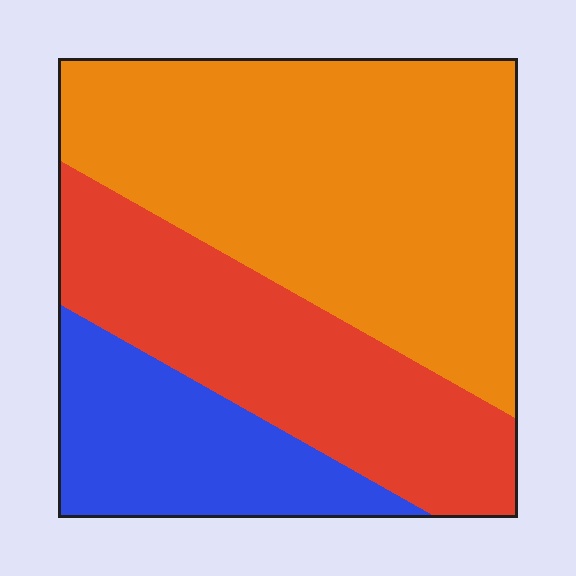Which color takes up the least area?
Blue, at roughly 20%.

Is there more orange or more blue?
Orange.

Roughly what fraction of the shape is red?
Red takes up about one third (1/3) of the shape.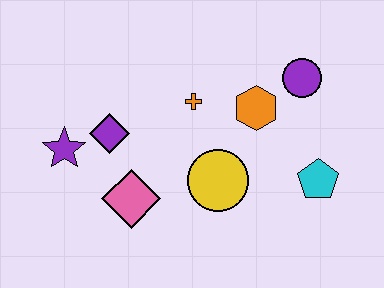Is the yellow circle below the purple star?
Yes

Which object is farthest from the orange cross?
The cyan pentagon is farthest from the orange cross.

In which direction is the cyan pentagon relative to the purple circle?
The cyan pentagon is below the purple circle.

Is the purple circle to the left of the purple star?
No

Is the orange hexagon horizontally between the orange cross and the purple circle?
Yes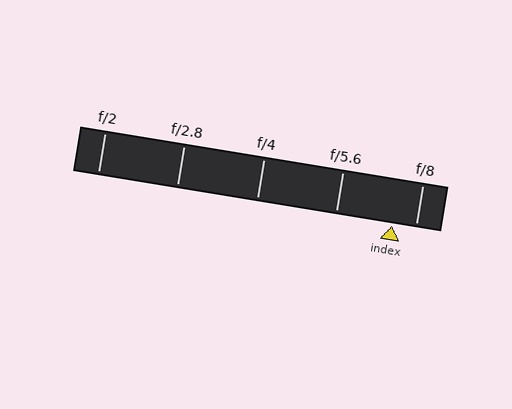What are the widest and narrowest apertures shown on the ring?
The widest aperture shown is f/2 and the narrowest is f/8.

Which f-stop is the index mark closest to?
The index mark is closest to f/8.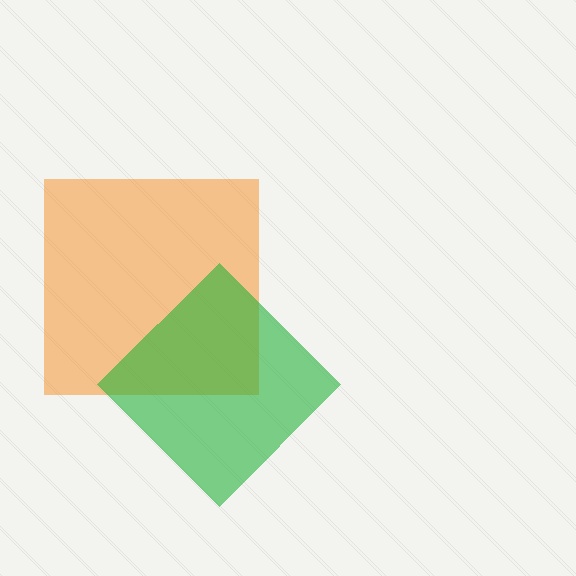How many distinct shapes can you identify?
There are 2 distinct shapes: an orange square, a green diamond.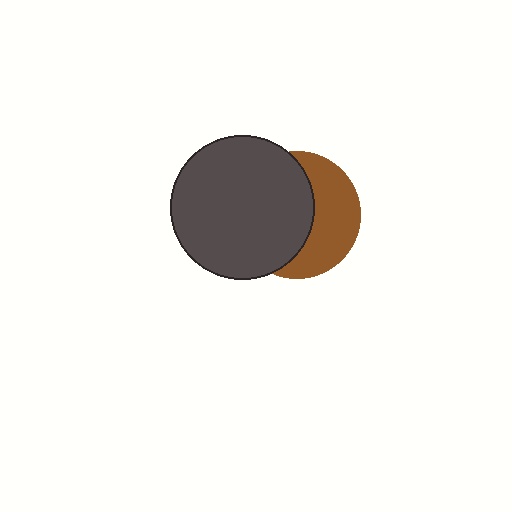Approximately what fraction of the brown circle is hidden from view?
Roughly 57% of the brown circle is hidden behind the dark gray circle.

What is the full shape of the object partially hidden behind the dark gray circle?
The partially hidden object is a brown circle.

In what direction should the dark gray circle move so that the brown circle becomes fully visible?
The dark gray circle should move left. That is the shortest direction to clear the overlap and leave the brown circle fully visible.